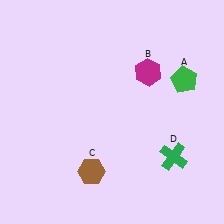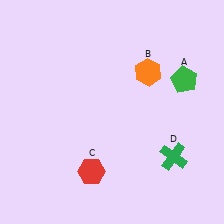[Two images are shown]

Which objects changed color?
B changed from magenta to orange. C changed from brown to red.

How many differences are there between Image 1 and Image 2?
There are 2 differences between the two images.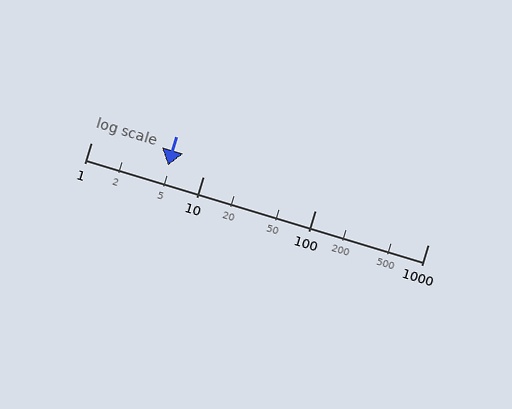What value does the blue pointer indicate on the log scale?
The pointer indicates approximately 4.9.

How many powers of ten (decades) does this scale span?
The scale spans 3 decades, from 1 to 1000.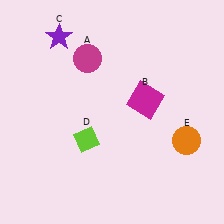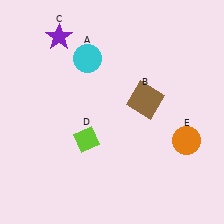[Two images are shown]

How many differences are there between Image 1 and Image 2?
There are 2 differences between the two images.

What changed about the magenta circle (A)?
In Image 1, A is magenta. In Image 2, it changed to cyan.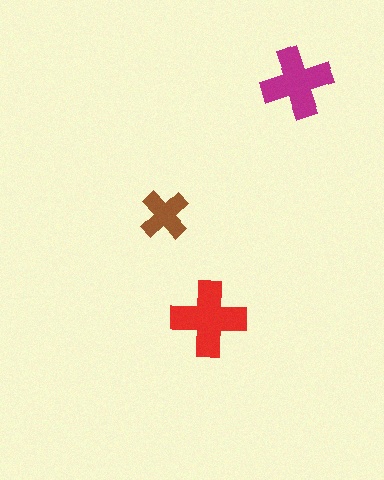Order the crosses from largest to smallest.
the red one, the magenta one, the brown one.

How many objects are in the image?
There are 3 objects in the image.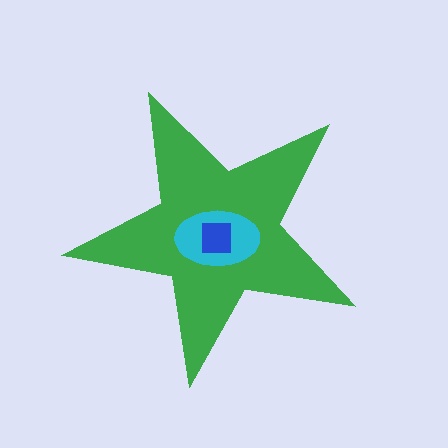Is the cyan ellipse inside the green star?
Yes.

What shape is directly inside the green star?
The cyan ellipse.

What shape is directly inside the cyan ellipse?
The blue square.